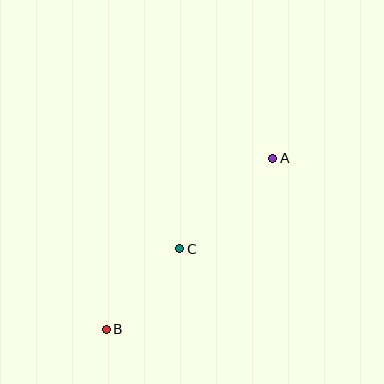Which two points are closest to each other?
Points B and C are closest to each other.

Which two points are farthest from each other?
Points A and B are farthest from each other.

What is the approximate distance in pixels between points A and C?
The distance between A and C is approximately 130 pixels.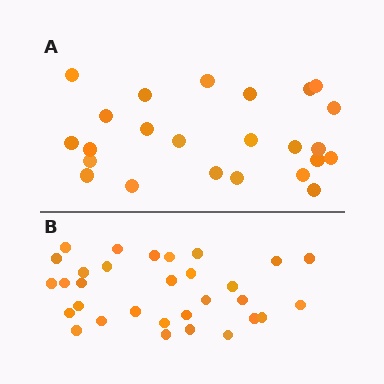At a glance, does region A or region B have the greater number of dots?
Region B (the bottom region) has more dots.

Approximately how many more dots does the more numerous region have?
Region B has roughly 8 or so more dots than region A.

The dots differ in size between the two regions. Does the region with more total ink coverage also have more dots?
No. Region A has more total ink coverage because its dots are larger, but region B actually contains more individual dots. Total area can be misleading — the number of items is what matters here.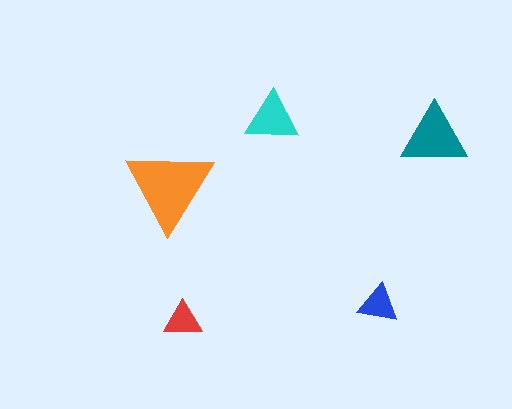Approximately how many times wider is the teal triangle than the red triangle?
About 1.5 times wider.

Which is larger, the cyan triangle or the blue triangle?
The cyan one.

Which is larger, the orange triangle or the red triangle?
The orange one.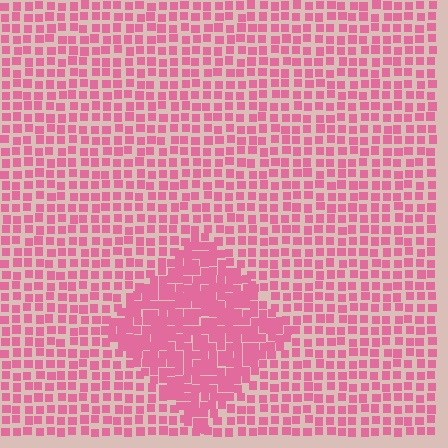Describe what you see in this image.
The image contains small pink elements arranged at two different densities. A diamond-shaped region is visible where the elements are more densely packed than the surrounding area.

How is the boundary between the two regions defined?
The boundary is defined by a change in element density (approximately 1.8x ratio). All elements are the same color, size, and shape.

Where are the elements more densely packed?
The elements are more densely packed inside the diamond boundary.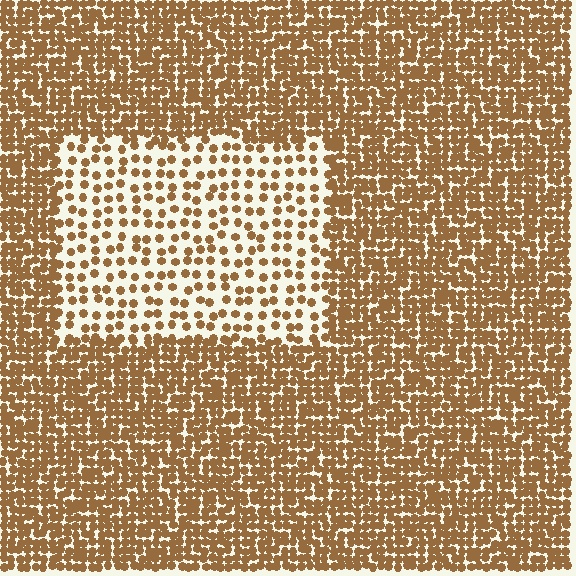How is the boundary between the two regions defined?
The boundary is defined by a change in element density (approximately 2.5x ratio). All elements are the same color, size, and shape.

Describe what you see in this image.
The image contains small brown elements arranged at two different densities. A rectangle-shaped region is visible where the elements are less densely packed than the surrounding area.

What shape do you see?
I see a rectangle.